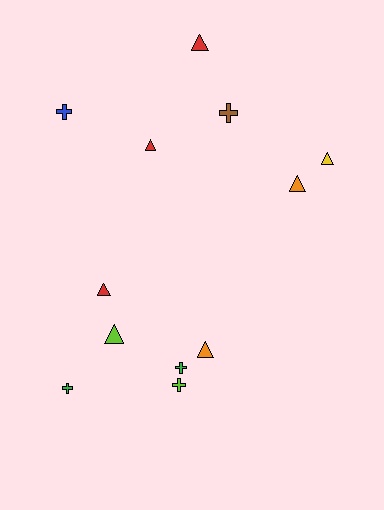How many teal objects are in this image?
There are no teal objects.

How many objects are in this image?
There are 12 objects.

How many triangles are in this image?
There are 7 triangles.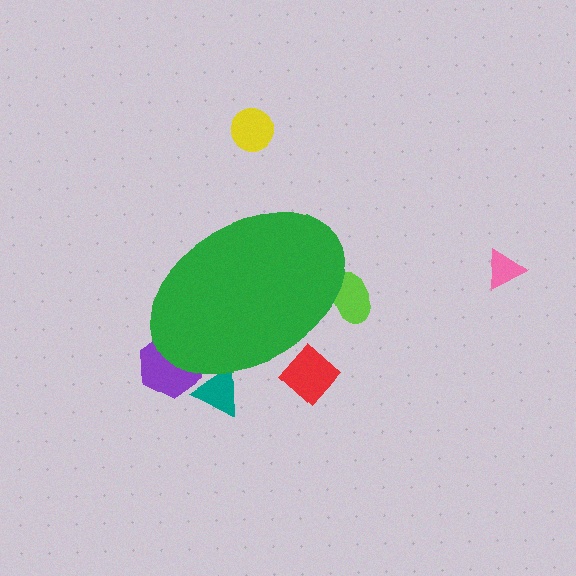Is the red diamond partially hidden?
Yes, the red diamond is partially hidden behind the green ellipse.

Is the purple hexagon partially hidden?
Yes, the purple hexagon is partially hidden behind the green ellipse.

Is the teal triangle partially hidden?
Yes, the teal triangle is partially hidden behind the green ellipse.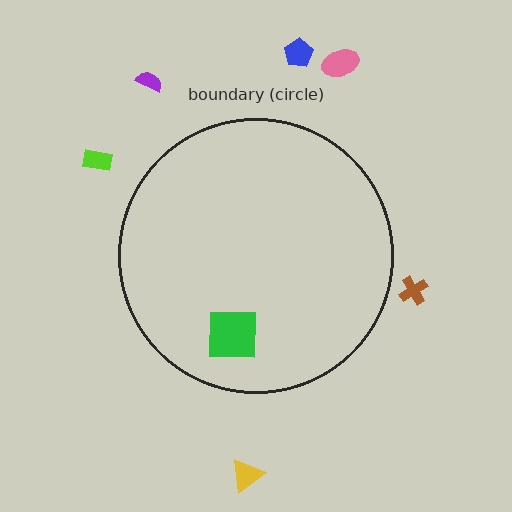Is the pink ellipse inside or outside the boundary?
Outside.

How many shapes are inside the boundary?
1 inside, 6 outside.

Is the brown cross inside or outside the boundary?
Outside.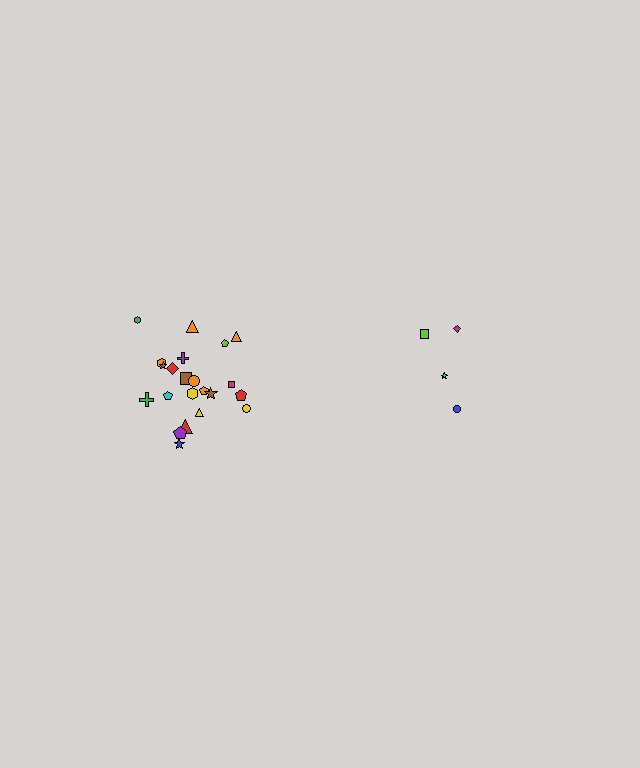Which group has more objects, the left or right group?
The left group.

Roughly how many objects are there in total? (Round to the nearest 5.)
Roughly 25 objects in total.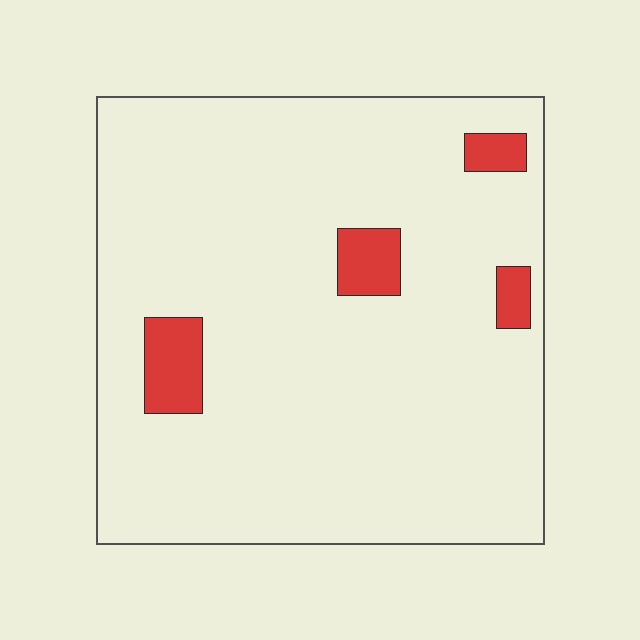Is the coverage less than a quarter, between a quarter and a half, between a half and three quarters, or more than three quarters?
Less than a quarter.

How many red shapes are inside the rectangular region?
4.